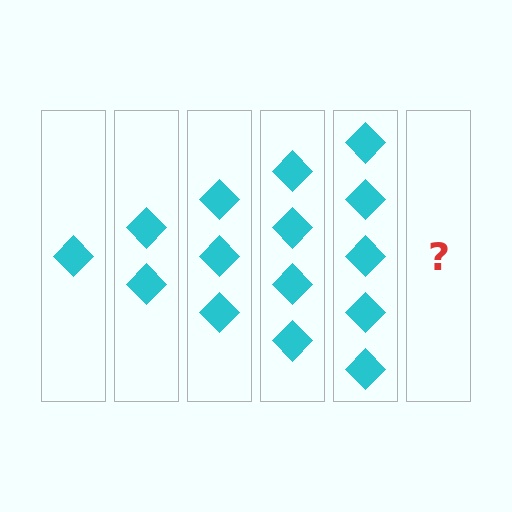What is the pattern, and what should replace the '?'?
The pattern is that each step adds one more diamond. The '?' should be 6 diamonds.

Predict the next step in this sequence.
The next step is 6 diamonds.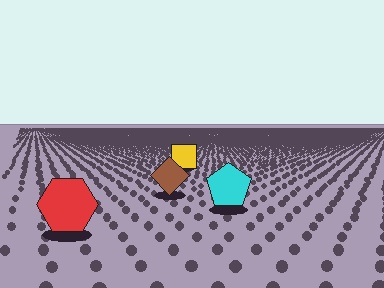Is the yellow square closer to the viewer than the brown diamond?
No. The brown diamond is closer — you can tell from the texture gradient: the ground texture is coarser near it.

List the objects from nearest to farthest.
From nearest to farthest: the red hexagon, the cyan pentagon, the brown diamond, the yellow square.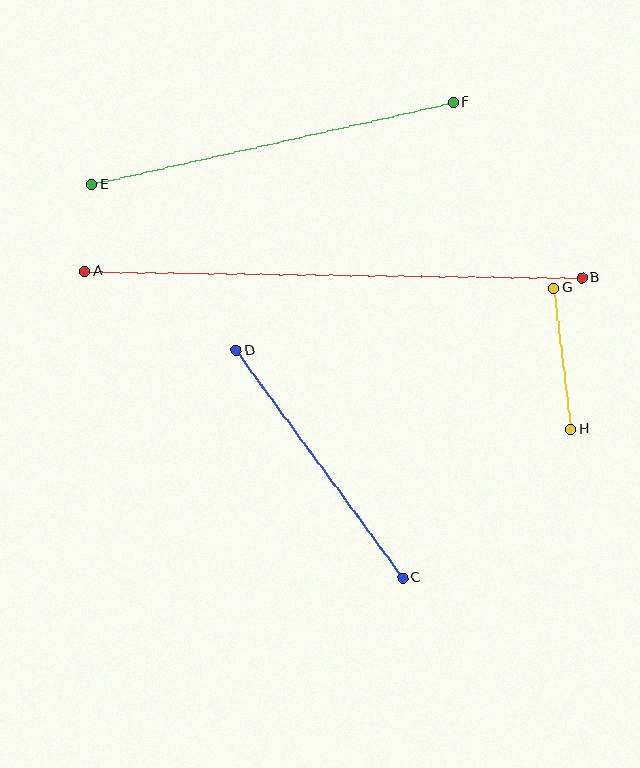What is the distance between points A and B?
The distance is approximately 497 pixels.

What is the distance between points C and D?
The distance is approximately 282 pixels.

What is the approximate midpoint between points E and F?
The midpoint is at approximately (273, 143) pixels.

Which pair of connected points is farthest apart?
Points A and B are farthest apart.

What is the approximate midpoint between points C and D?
The midpoint is at approximately (320, 464) pixels.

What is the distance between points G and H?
The distance is approximately 142 pixels.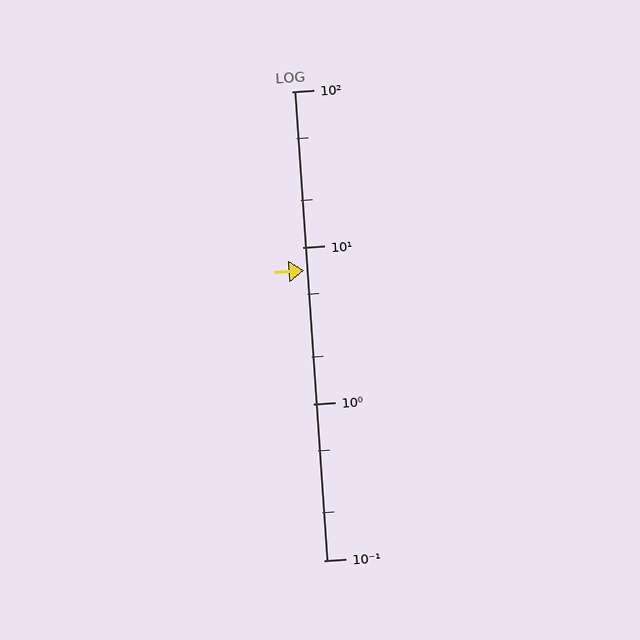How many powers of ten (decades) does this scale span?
The scale spans 3 decades, from 0.1 to 100.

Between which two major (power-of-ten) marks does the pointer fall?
The pointer is between 1 and 10.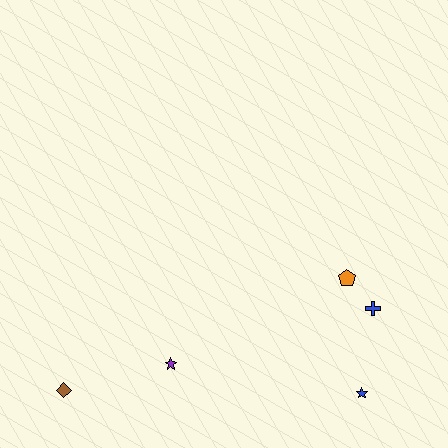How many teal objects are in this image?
There are no teal objects.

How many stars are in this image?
There are 2 stars.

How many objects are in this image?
There are 5 objects.